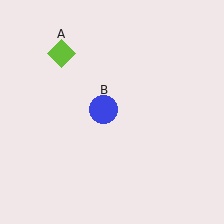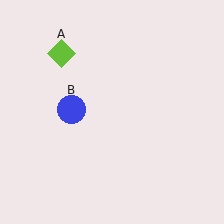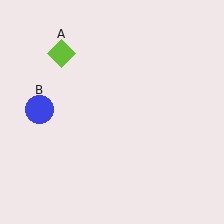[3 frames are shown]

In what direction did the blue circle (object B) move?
The blue circle (object B) moved left.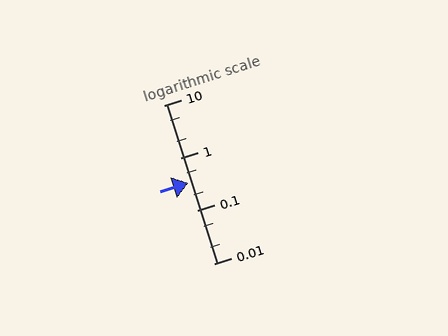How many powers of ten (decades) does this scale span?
The scale spans 3 decades, from 0.01 to 10.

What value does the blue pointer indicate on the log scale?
The pointer indicates approximately 0.34.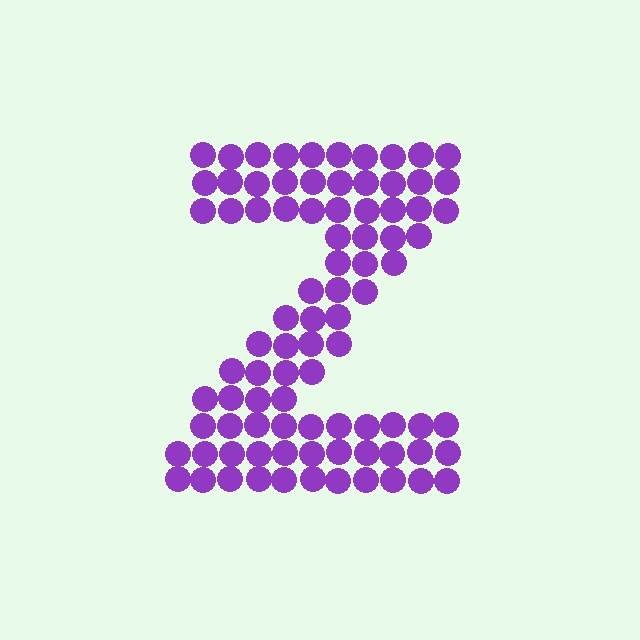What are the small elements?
The small elements are circles.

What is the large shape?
The large shape is the letter Z.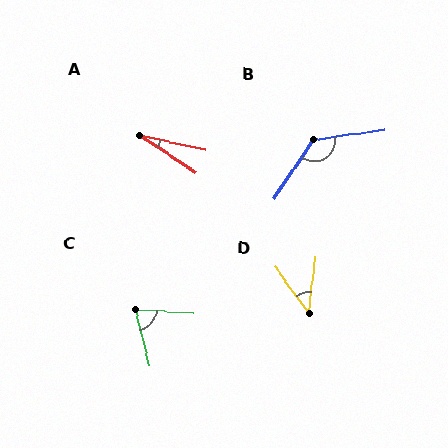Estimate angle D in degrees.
Approximately 42 degrees.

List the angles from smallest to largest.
A (20°), D (42°), C (73°), B (132°).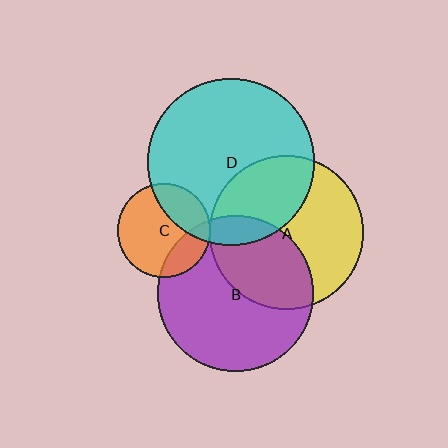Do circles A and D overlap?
Yes.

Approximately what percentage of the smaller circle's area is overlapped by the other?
Approximately 35%.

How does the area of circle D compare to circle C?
Approximately 3.2 times.